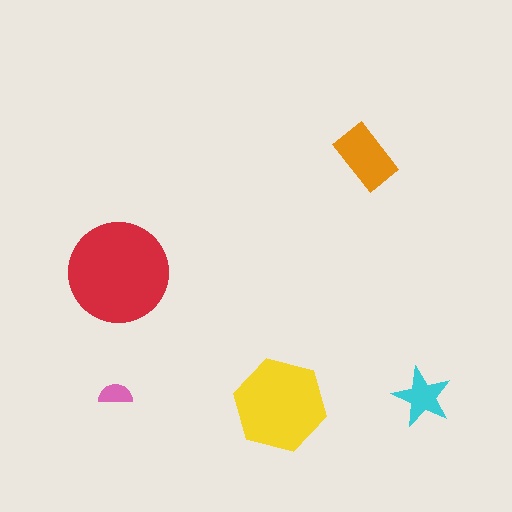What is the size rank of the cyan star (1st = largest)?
4th.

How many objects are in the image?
There are 5 objects in the image.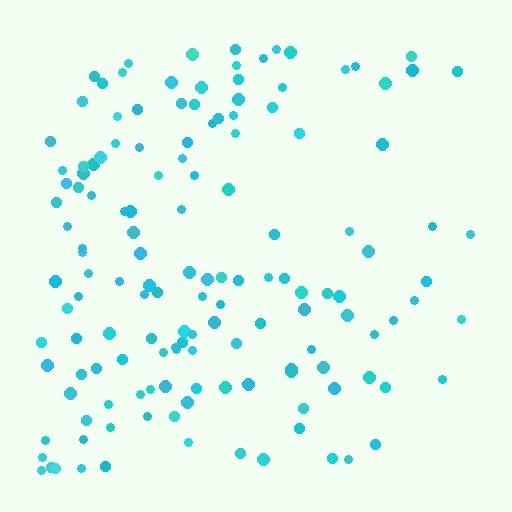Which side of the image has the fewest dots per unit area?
The right.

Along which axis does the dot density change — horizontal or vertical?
Horizontal.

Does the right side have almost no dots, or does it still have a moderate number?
Still a moderate number, just noticeably fewer than the left.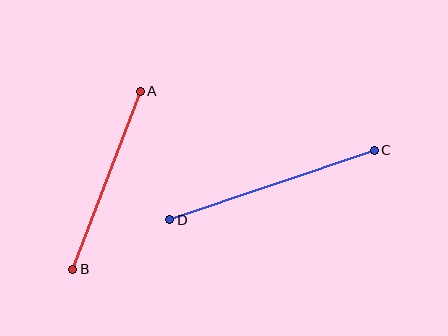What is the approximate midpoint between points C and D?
The midpoint is at approximately (272, 185) pixels.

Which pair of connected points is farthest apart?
Points C and D are farthest apart.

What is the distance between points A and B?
The distance is approximately 191 pixels.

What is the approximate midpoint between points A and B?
The midpoint is at approximately (106, 180) pixels.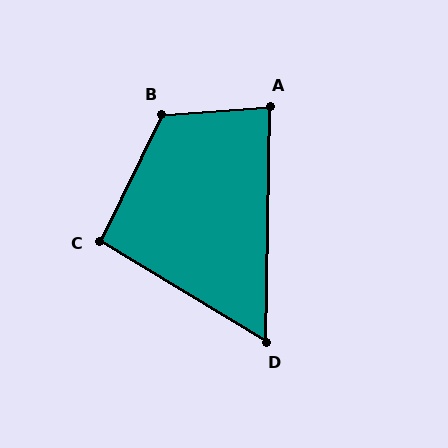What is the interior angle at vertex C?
Approximately 95 degrees (approximately right).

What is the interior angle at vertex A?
Approximately 85 degrees (approximately right).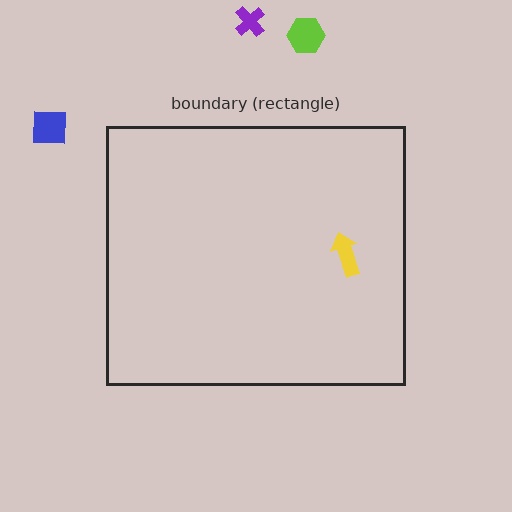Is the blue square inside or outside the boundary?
Outside.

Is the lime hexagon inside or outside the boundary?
Outside.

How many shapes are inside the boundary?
1 inside, 3 outside.